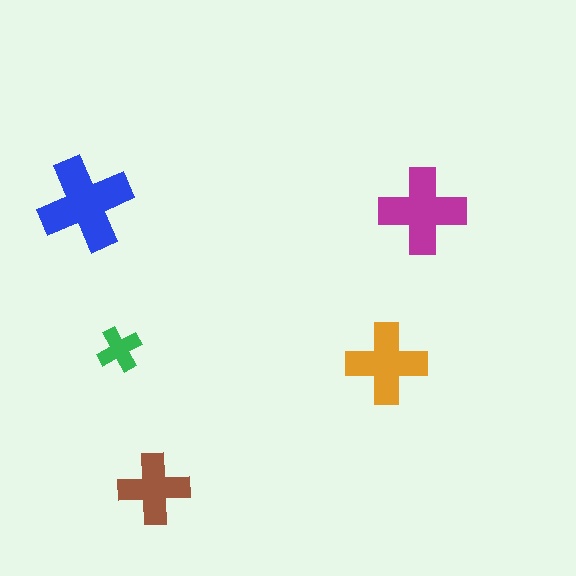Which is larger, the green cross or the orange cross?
The orange one.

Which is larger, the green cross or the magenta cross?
The magenta one.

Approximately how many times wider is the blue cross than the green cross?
About 2 times wider.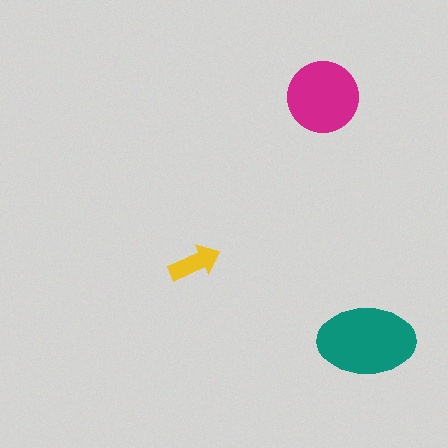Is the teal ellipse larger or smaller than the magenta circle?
Larger.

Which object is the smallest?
The yellow arrow.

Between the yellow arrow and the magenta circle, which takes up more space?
The magenta circle.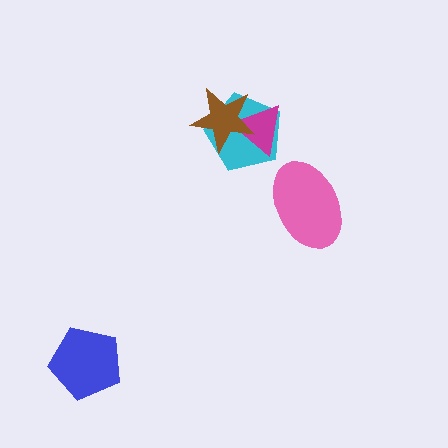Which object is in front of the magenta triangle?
The brown star is in front of the magenta triangle.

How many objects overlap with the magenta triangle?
2 objects overlap with the magenta triangle.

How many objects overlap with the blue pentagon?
0 objects overlap with the blue pentagon.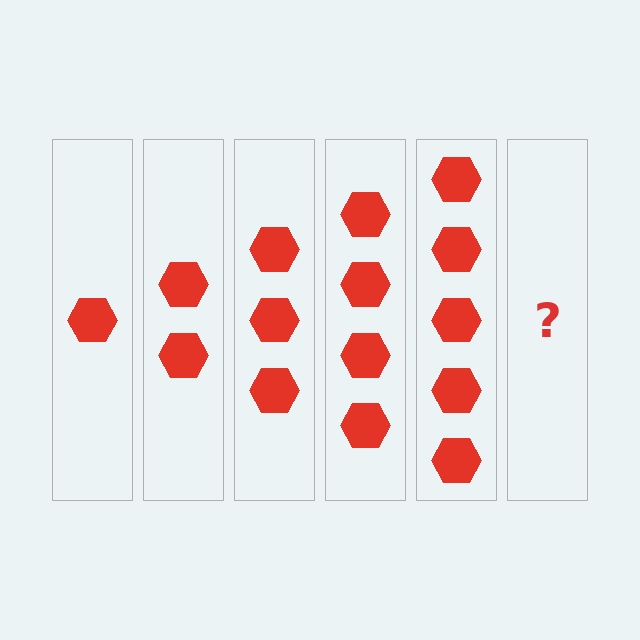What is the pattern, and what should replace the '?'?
The pattern is that each step adds one more hexagon. The '?' should be 6 hexagons.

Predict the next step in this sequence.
The next step is 6 hexagons.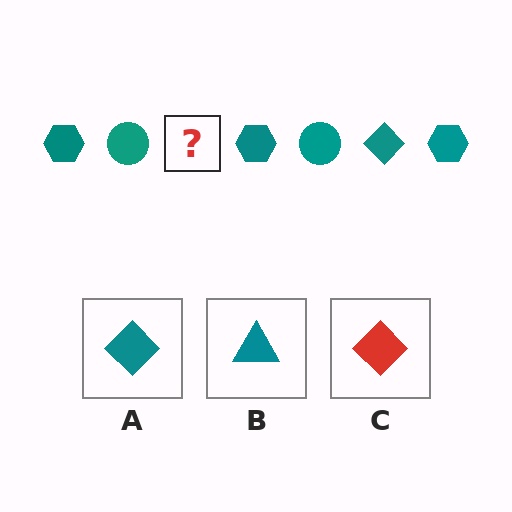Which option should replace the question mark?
Option A.